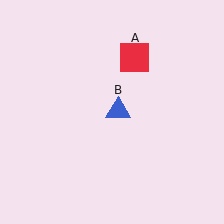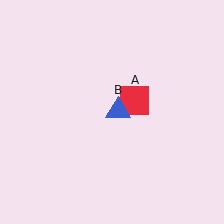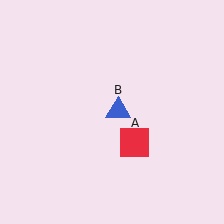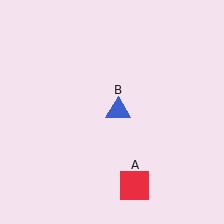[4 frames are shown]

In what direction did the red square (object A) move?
The red square (object A) moved down.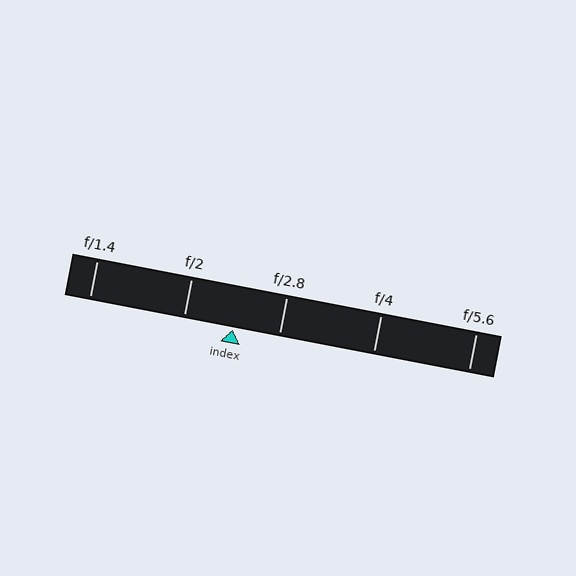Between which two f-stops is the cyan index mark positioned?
The index mark is between f/2 and f/2.8.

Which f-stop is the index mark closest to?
The index mark is closest to f/2.8.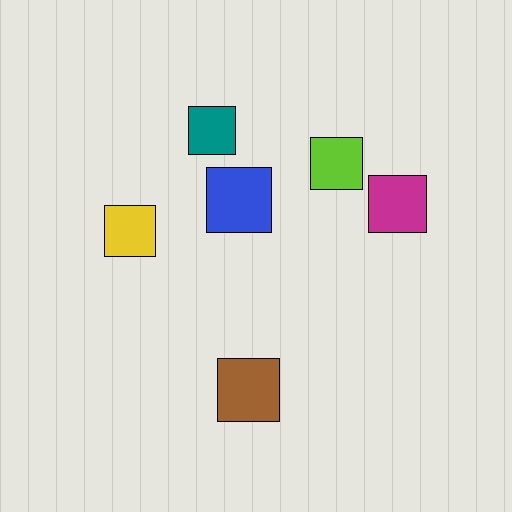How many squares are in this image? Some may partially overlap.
There are 6 squares.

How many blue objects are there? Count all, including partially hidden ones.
There is 1 blue object.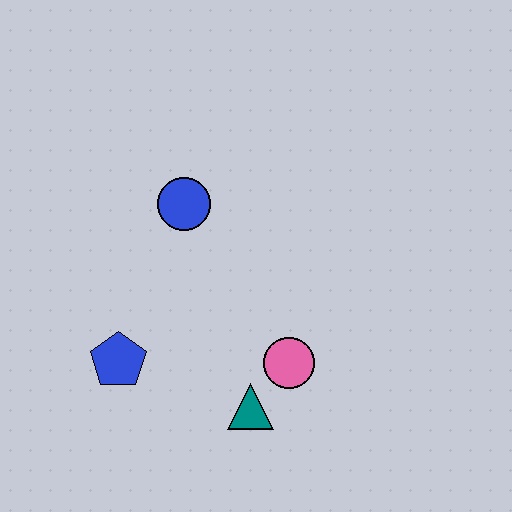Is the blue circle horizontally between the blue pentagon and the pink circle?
Yes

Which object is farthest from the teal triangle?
The blue circle is farthest from the teal triangle.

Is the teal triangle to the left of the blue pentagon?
No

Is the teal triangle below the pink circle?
Yes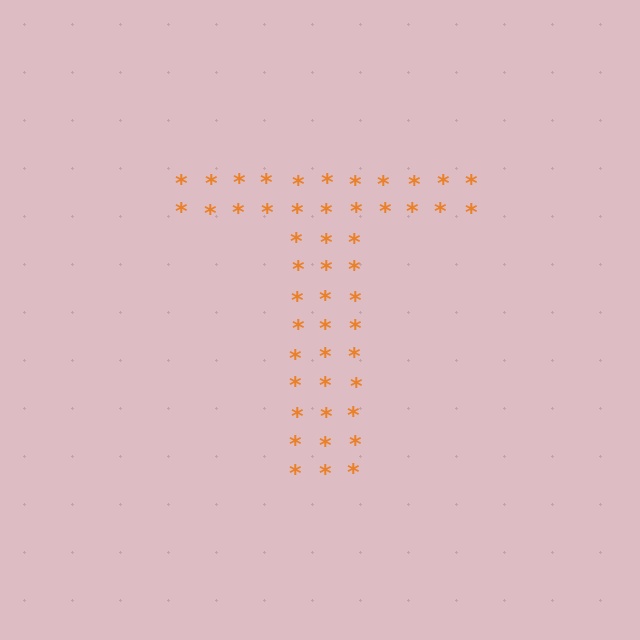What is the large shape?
The large shape is the letter T.